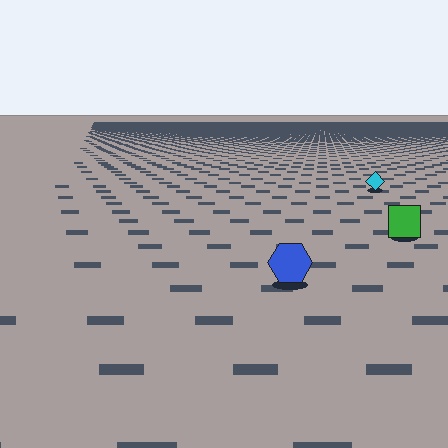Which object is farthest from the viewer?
The cyan diamond is farthest from the viewer. It appears smaller and the ground texture around it is denser.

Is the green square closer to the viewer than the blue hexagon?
No. The blue hexagon is closer — you can tell from the texture gradient: the ground texture is coarser near it.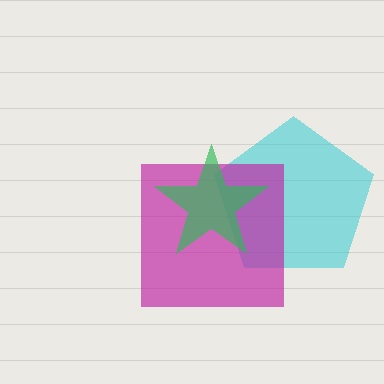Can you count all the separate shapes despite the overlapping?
Yes, there are 3 separate shapes.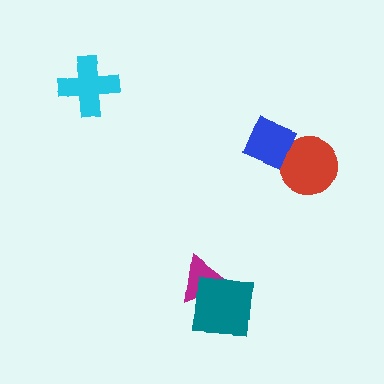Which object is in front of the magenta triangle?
The teal square is in front of the magenta triangle.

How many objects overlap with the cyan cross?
0 objects overlap with the cyan cross.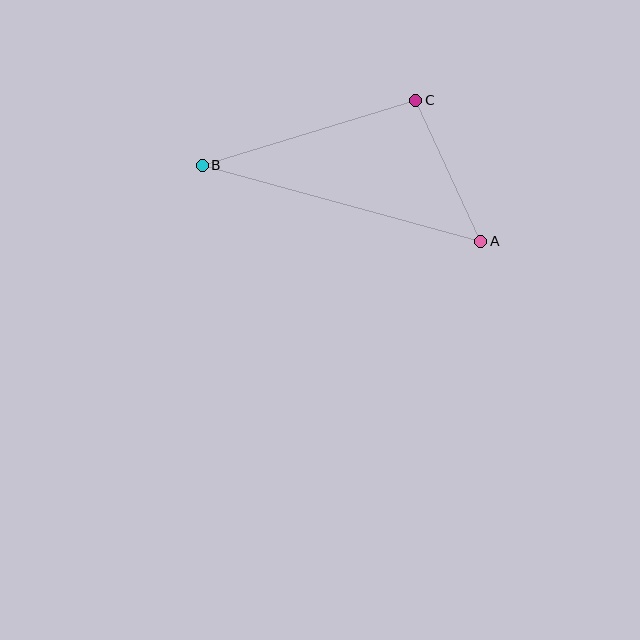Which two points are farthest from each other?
Points A and B are farthest from each other.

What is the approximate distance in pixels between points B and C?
The distance between B and C is approximately 223 pixels.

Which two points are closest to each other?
Points A and C are closest to each other.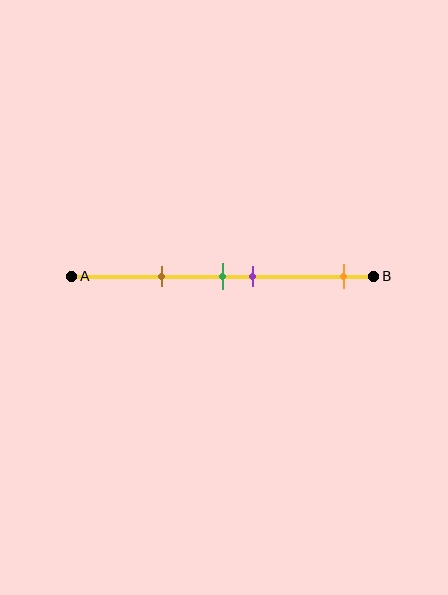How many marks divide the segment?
There are 4 marks dividing the segment.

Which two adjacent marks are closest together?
The green and purple marks are the closest adjacent pair.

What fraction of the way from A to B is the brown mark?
The brown mark is approximately 30% (0.3) of the way from A to B.